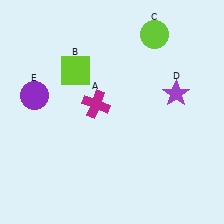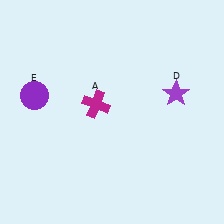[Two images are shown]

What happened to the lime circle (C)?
The lime circle (C) was removed in Image 2. It was in the top-right area of Image 1.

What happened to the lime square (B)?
The lime square (B) was removed in Image 2. It was in the top-left area of Image 1.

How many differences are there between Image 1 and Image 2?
There are 2 differences between the two images.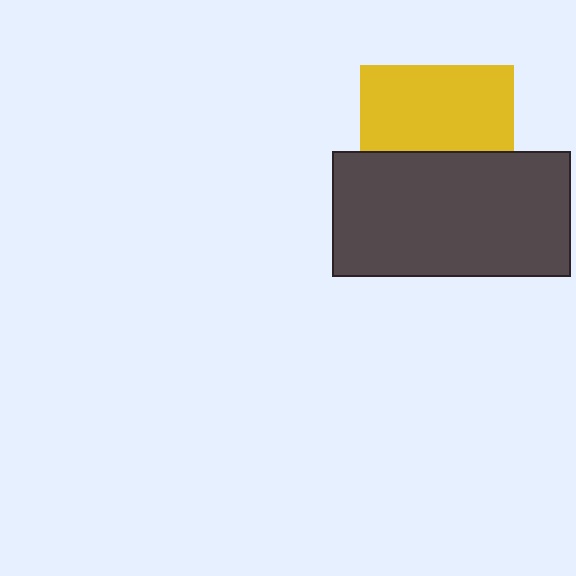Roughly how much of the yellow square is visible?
About half of it is visible (roughly 56%).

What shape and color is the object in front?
The object in front is a dark gray rectangle.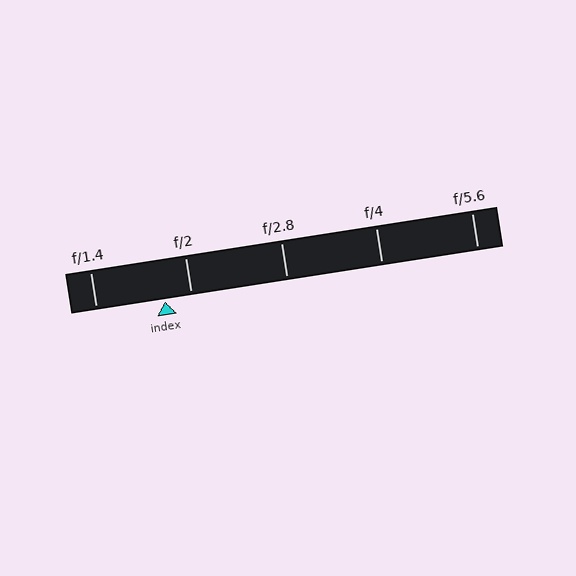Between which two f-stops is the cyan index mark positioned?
The index mark is between f/1.4 and f/2.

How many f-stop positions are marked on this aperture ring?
There are 5 f-stop positions marked.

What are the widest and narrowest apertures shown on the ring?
The widest aperture shown is f/1.4 and the narrowest is f/5.6.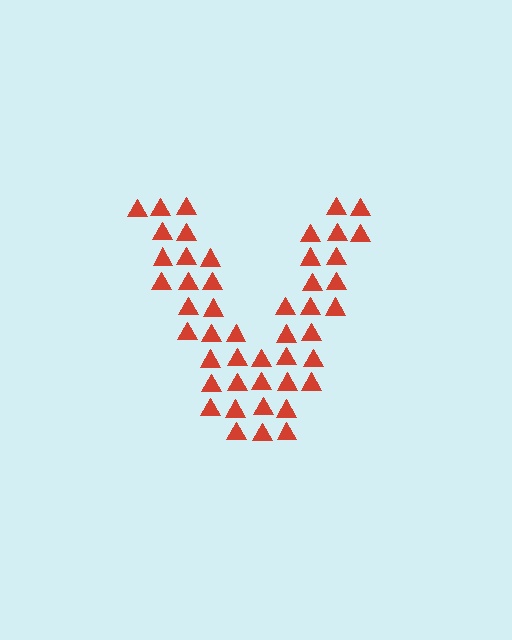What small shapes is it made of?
It is made of small triangles.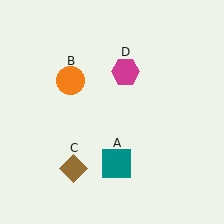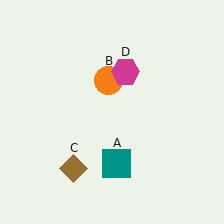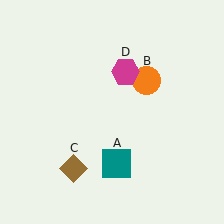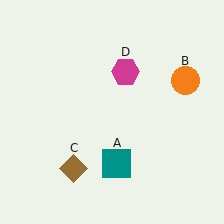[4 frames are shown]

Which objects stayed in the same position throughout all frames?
Teal square (object A) and brown diamond (object C) and magenta hexagon (object D) remained stationary.